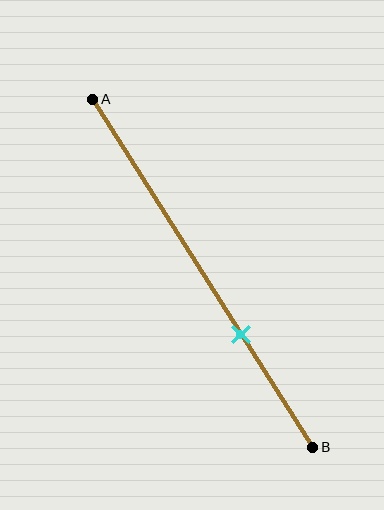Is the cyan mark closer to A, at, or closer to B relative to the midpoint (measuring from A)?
The cyan mark is closer to point B than the midpoint of segment AB.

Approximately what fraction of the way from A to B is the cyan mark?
The cyan mark is approximately 70% of the way from A to B.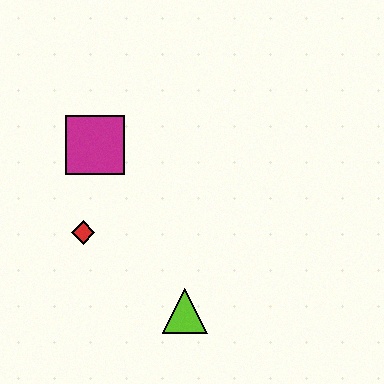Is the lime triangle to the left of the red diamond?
No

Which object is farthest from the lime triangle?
The magenta square is farthest from the lime triangle.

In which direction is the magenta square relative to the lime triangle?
The magenta square is above the lime triangle.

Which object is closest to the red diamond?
The magenta square is closest to the red diamond.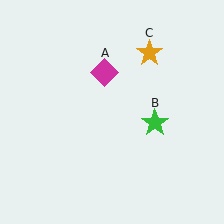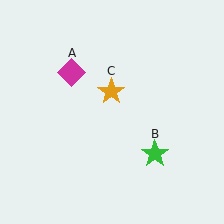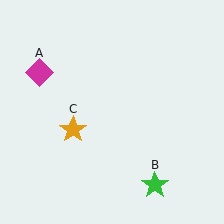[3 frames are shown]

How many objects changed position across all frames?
3 objects changed position: magenta diamond (object A), green star (object B), orange star (object C).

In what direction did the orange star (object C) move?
The orange star (object C) moved down and to the left.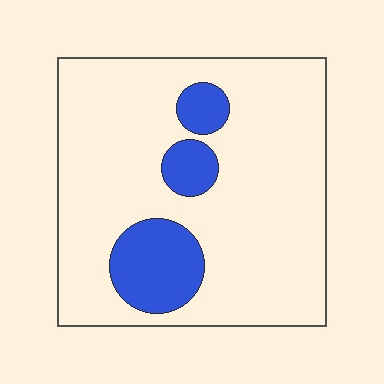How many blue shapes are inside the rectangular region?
3.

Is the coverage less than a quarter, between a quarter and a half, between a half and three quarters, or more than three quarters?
Less than a quarter.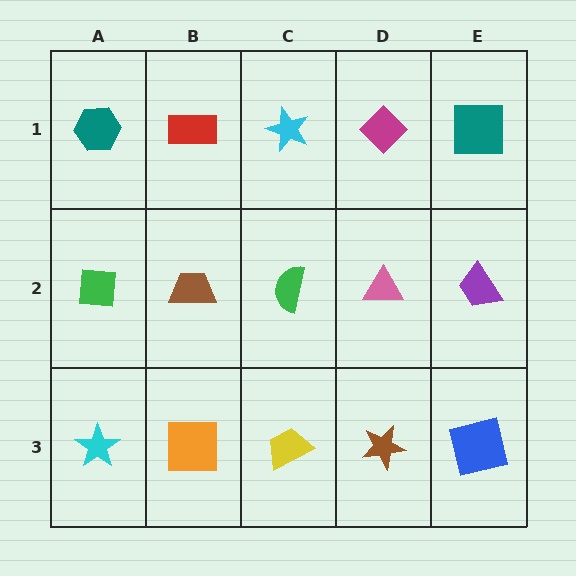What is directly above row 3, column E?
A purple trapezoid.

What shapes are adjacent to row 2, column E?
A teal square (row 1, column E), a blue square (row 3, column E), a pink triangle (row 2, column D).